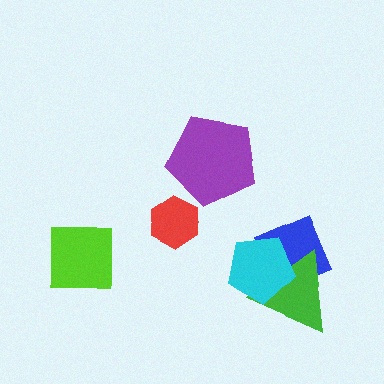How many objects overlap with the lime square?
0 objects overlap with the lime square.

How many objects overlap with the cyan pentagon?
2 objects overlap with the cyan pentagon.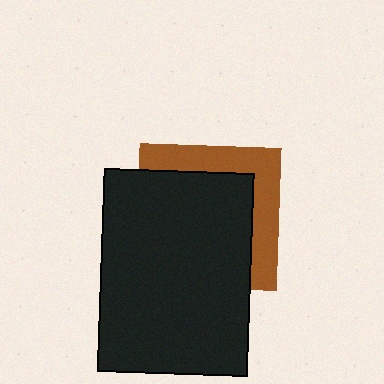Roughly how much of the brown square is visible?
A small part of it is visible (roughly 33%).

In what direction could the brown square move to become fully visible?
The brown square could move toward the upper-right. That would shift it out from behind the black rectangle entirely.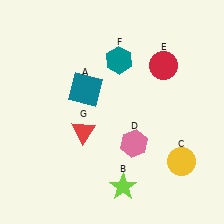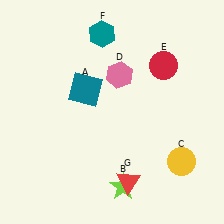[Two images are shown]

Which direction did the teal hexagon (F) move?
The teal hexagon (F) moved up.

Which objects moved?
The objects that moved are: the pink hexagon (D), the teal hexagon (F), the red triangle (G).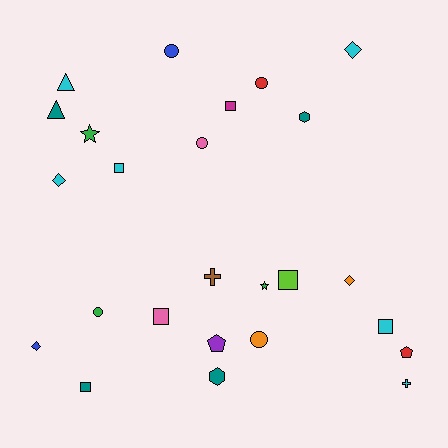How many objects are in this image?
There are 25 objects.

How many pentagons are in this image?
There are 2 pentagons.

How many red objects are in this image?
There are 2 red objects.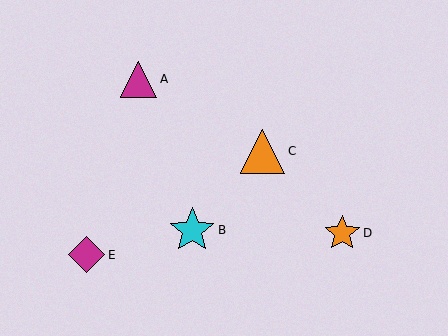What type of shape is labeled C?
Shape C is an orange triangle.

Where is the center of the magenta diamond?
The center of the magenta diamond is at (87, 255).